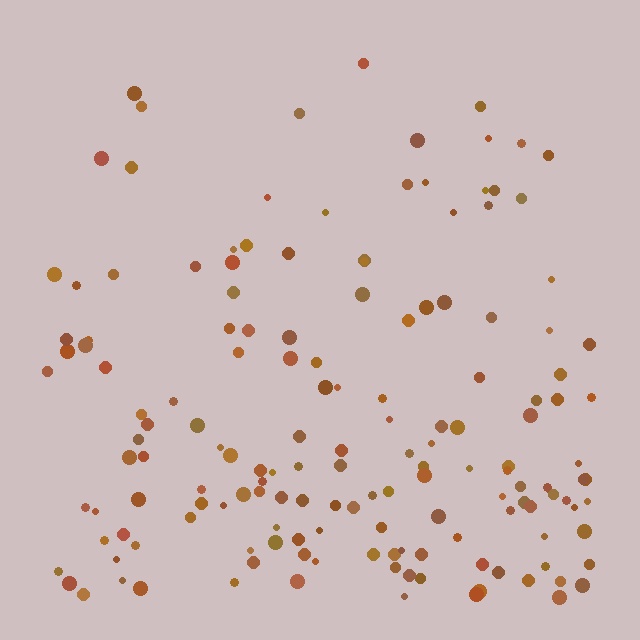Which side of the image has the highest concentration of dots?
The bottom.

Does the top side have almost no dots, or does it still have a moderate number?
Still a moderate number, just noticeably fewer than the bottom.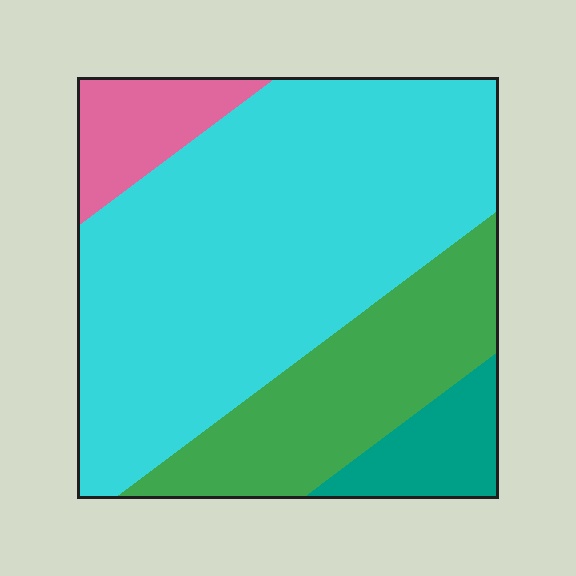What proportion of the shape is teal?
Teal covers roughly 10% of the shape.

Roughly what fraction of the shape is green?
Green covers about 25% of the shape.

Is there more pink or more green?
Green.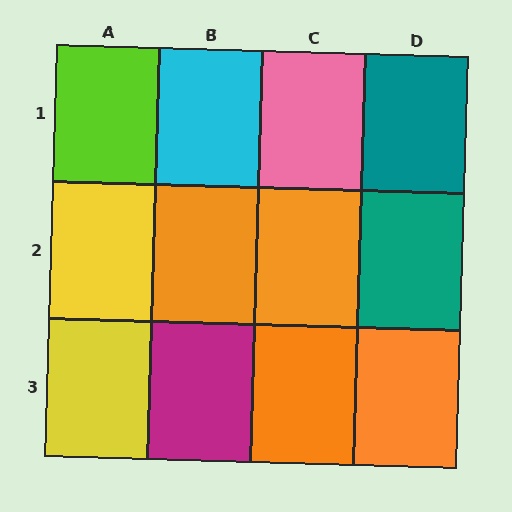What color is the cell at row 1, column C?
Pink.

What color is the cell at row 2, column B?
Orange.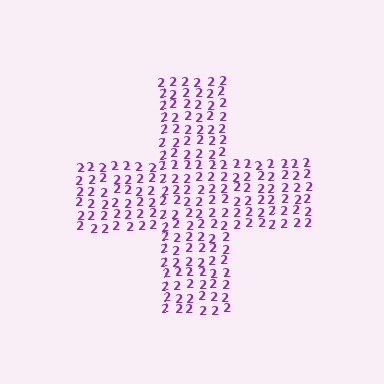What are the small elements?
The small elements are digit 2's.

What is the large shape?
The large shape is a cross.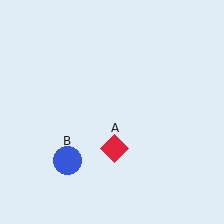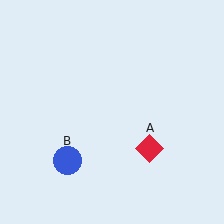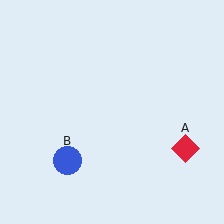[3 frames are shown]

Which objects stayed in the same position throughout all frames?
Blue circle (object B) remained stationary.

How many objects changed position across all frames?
1 object changed position: red diamond (object A).